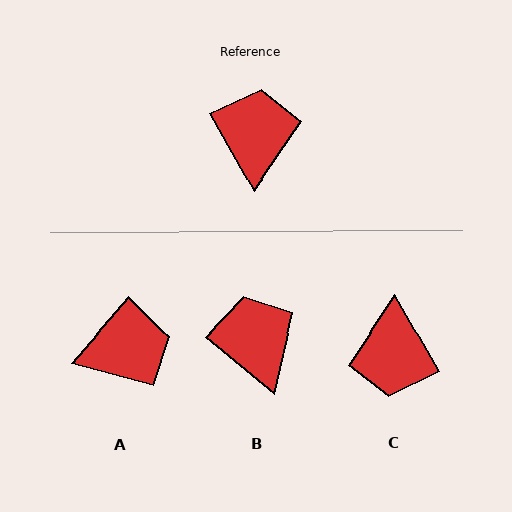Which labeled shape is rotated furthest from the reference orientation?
C, about 180 degrees away.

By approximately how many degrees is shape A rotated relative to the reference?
Approximately 71 degrees clockwise.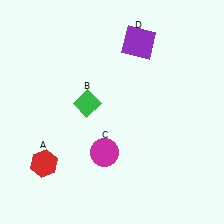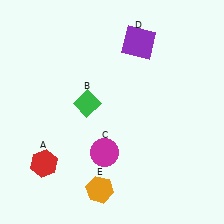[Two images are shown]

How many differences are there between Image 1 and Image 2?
There is 1 difference between the two images.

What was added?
An orange hexagon (E) was added in Image 2.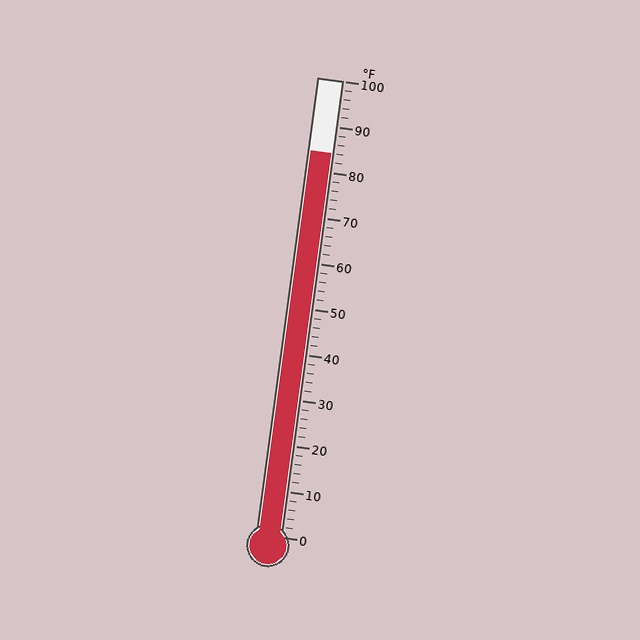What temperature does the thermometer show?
The thermometer shows approximately 84°F.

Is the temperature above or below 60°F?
The temperature is above 60°F.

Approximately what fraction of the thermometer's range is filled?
The thermometer is filled to approximately 85% of its range.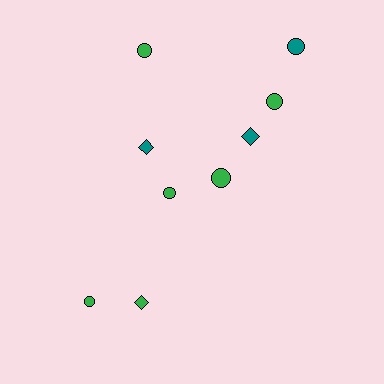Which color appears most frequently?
Green, with 6 objects.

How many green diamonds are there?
There is 1 green diamond.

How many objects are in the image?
There are 9 objects.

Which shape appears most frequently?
Circle, with 6 objects.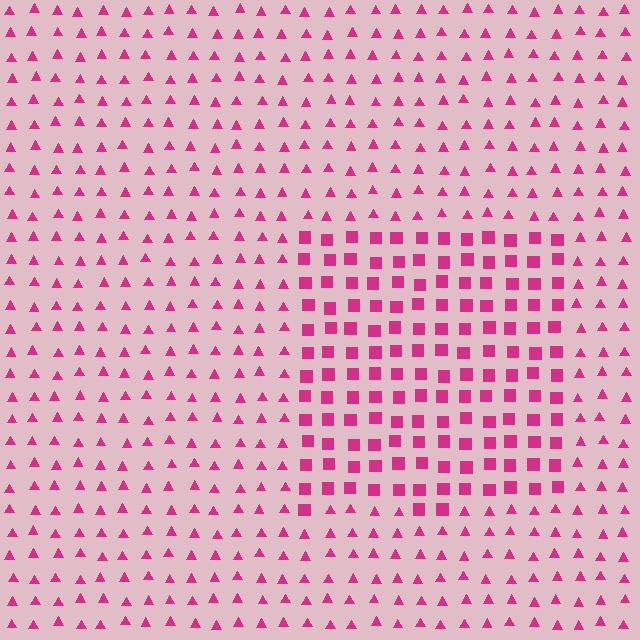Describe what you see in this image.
The image is filled with small magenta elements arranged in a uniform grid. A rectangle-shaped region contains squares, while the surrounding area contains triangles. The boundary is defined purely by the change in element shape.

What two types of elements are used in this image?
The image uses squares inside the rectangle region and triangles outside it.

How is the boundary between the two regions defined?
The boundary is defined by a change in element shape: squares inside vs. triangles outside. All elements share the same color and spacing.